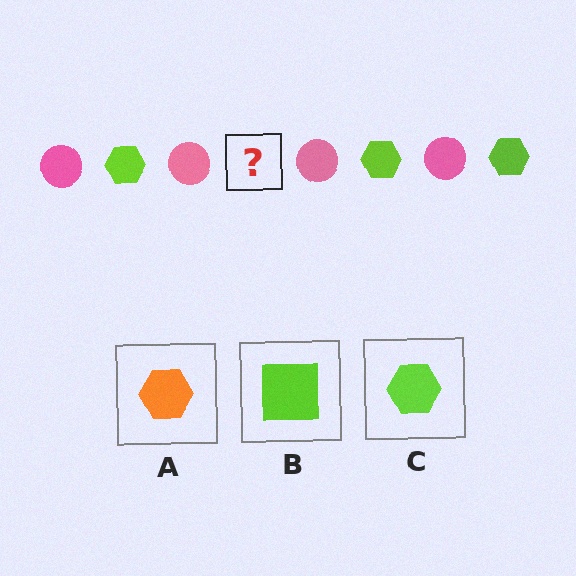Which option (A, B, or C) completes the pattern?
C.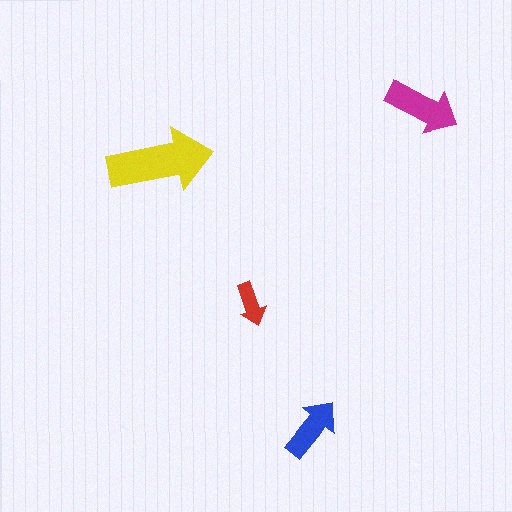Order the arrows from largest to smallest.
the yellow one, the magenta one, the blue one, the red one.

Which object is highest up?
The magenta arrow is topmost.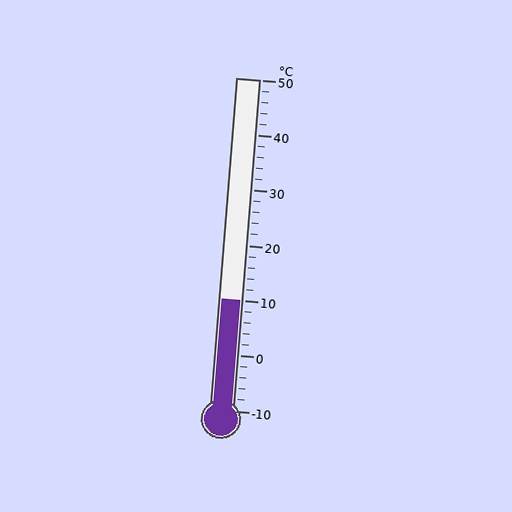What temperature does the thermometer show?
The thermometer shows approximately 10°C.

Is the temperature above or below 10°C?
The temperature is at 10°C.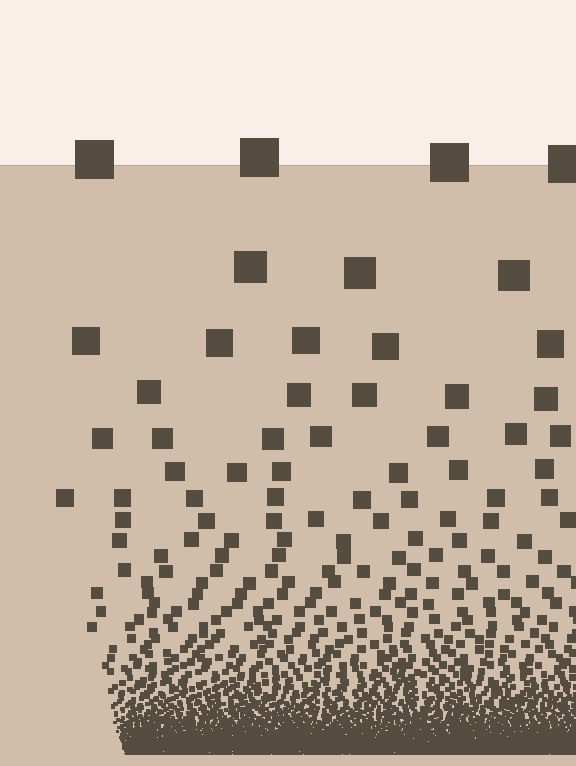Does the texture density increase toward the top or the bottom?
Density increases toward the bottom.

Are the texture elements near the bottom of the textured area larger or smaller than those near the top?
Smaller. The gradient is inverted — elements near the bottom are smaller and denser.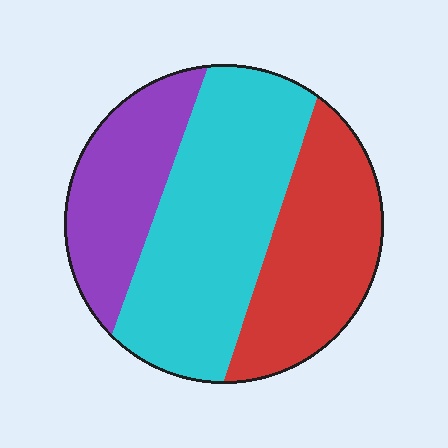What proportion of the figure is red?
Red covers 31% of the figure.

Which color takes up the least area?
Purple, at roughly 25%.